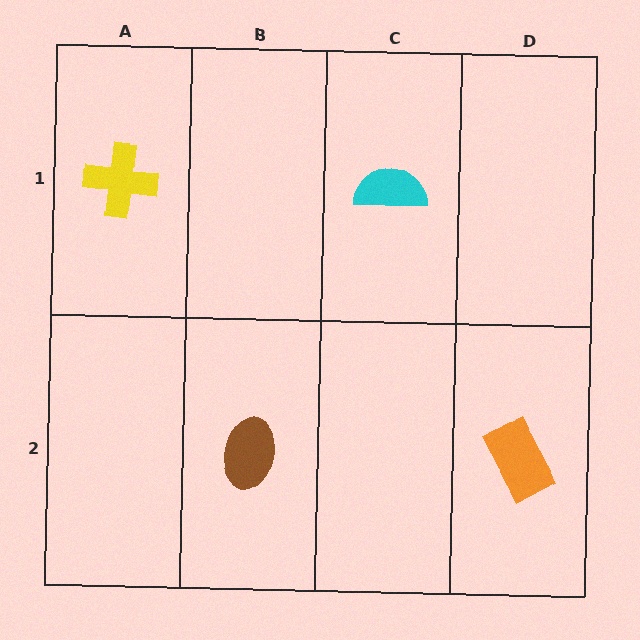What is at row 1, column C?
A cyan semicircle.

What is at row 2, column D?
An orange rectangle.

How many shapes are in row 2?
2 shapes.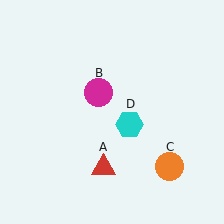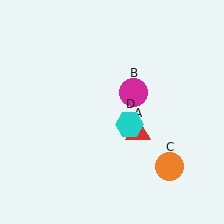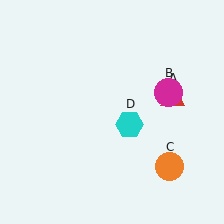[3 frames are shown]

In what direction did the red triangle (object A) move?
The red triangle (object A) moved up and to the right.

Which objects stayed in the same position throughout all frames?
Orange circle (object C) and cyan hexagon (object D) remained stationary.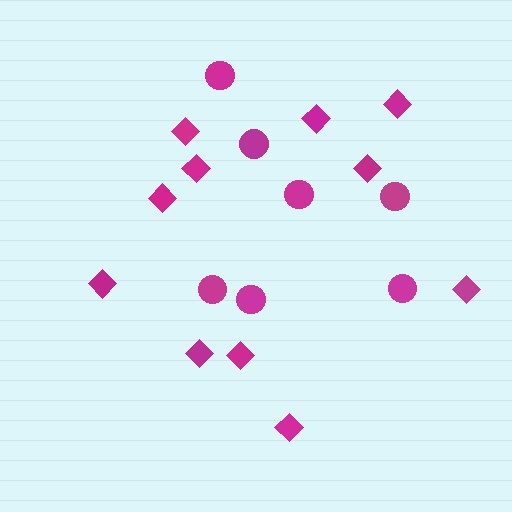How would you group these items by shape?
There are 2 groups: one group of diamonds (11) and one group of circles (7).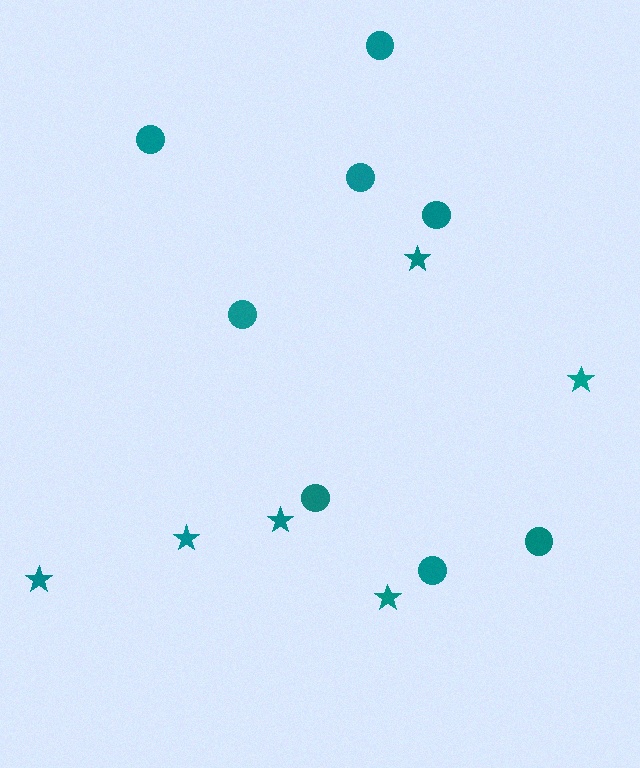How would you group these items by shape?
There are 2 groups: one group of stars (6) and one group of circles (8).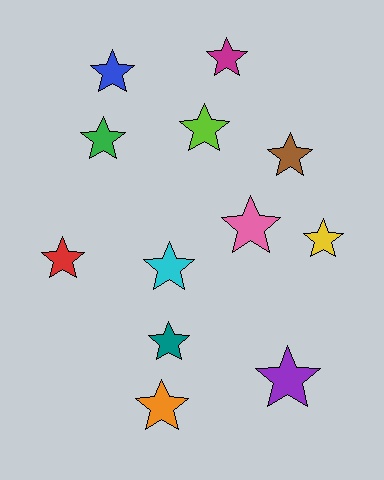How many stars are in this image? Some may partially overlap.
There are 12 stars.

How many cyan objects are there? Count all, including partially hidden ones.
There is 1 cyan object.